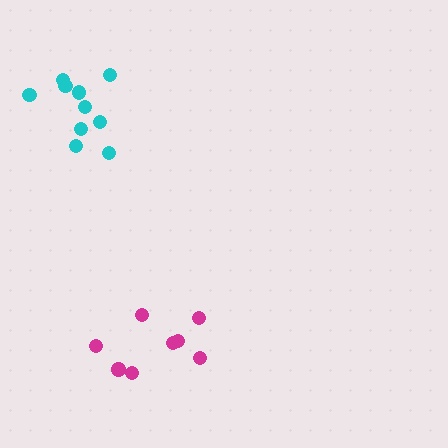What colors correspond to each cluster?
The clusters are colored: cyan, magenta.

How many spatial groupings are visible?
There are 2 spatial groupings.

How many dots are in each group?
Group 1: 10 dots, Group 2: 8 dots (18 total).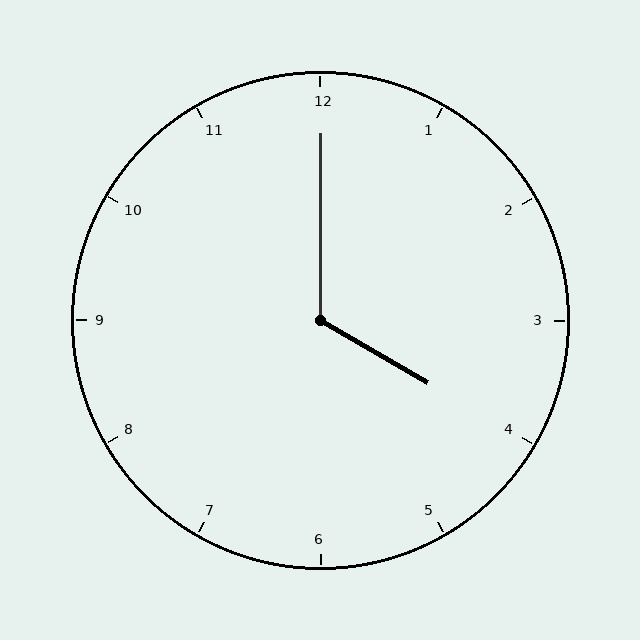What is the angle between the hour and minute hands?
Approximately 120 degrees.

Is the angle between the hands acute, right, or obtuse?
It is obtuse.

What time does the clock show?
4:00.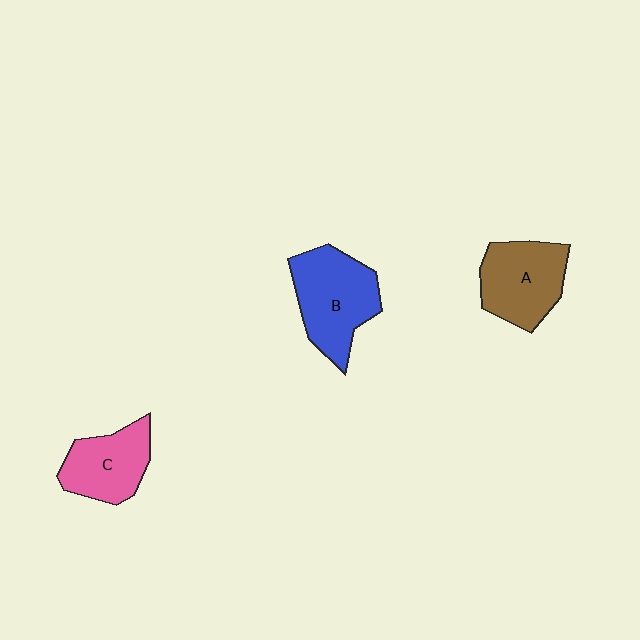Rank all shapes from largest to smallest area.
From largest to smallest: B (blue), A (brown), C (pink).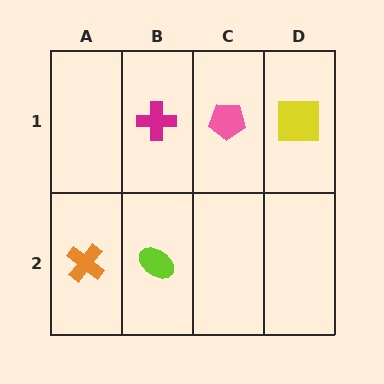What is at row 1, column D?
A yellow square.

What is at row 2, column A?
An orange cross.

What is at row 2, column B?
A lime ellipse.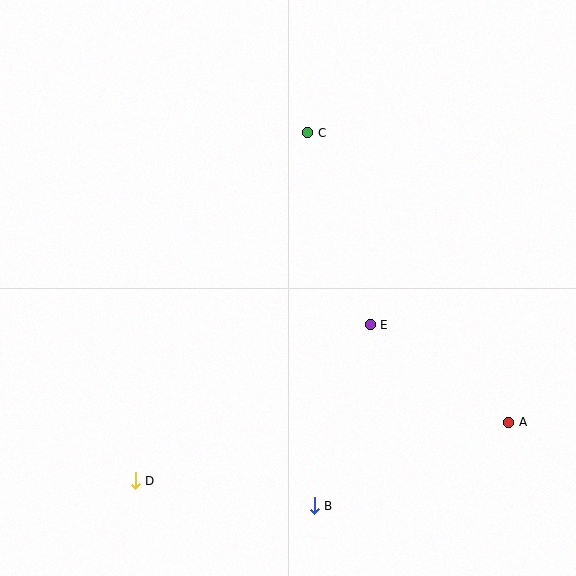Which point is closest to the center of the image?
Point E at (370, 325) is closest to the center.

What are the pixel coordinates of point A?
Point A is at (509, 422).